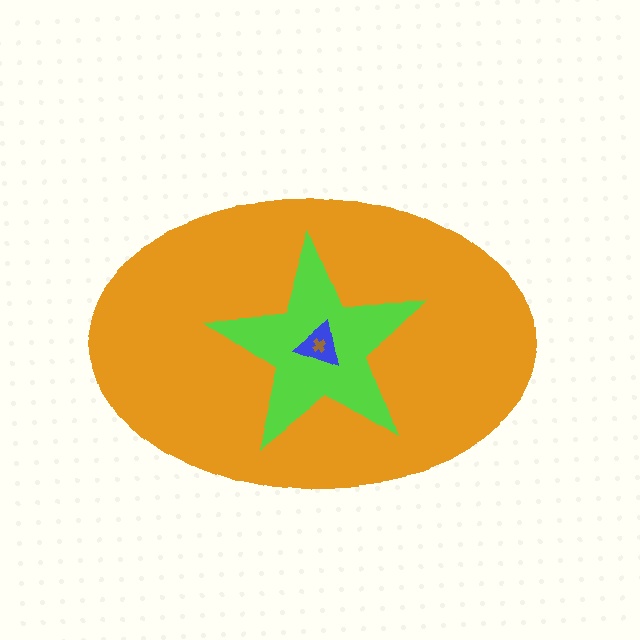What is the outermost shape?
The orange ellipse.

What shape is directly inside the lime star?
The blue triangle.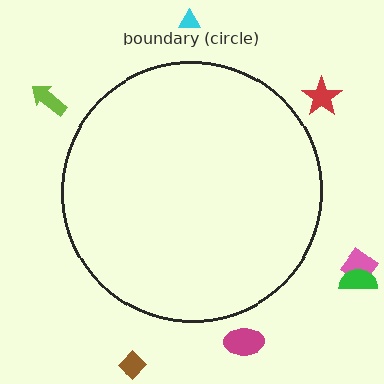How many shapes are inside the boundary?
0 inside, 7 outside.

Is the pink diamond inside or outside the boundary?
Outside.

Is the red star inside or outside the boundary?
Outside.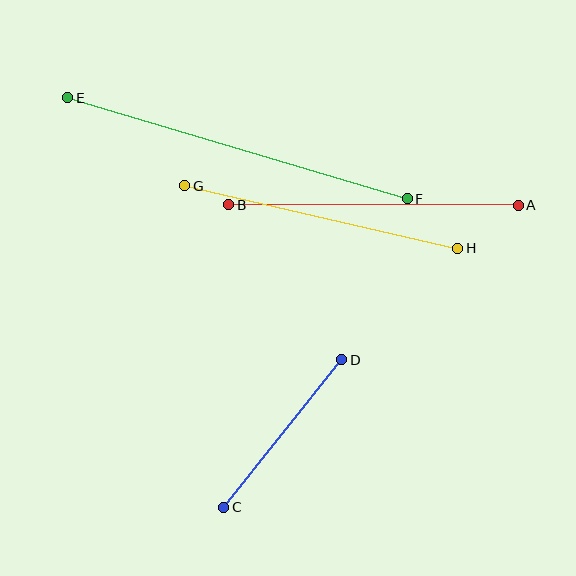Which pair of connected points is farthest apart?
Points E and F are farthest apart.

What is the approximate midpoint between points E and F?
The midpoint is at approximately (238, 148) pixels.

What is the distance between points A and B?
The distance is approximately 289 pixels.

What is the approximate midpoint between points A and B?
The midpoint is at approximately (374, 205) pixels.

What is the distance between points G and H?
The distance is approximately 280 pixels.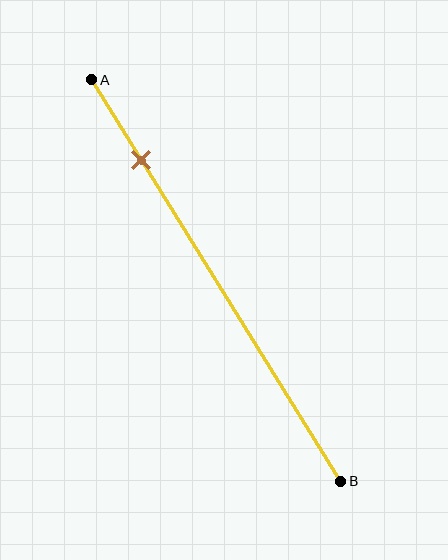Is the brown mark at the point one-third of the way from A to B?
No, the mark is at about 20% from A, not at the 33% one-third point.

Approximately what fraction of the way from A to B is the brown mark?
The brown mark is approximately 20% of the way from A to B.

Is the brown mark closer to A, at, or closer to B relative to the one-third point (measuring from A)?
The brown mark is closer to point A than the one-third point of segment AB.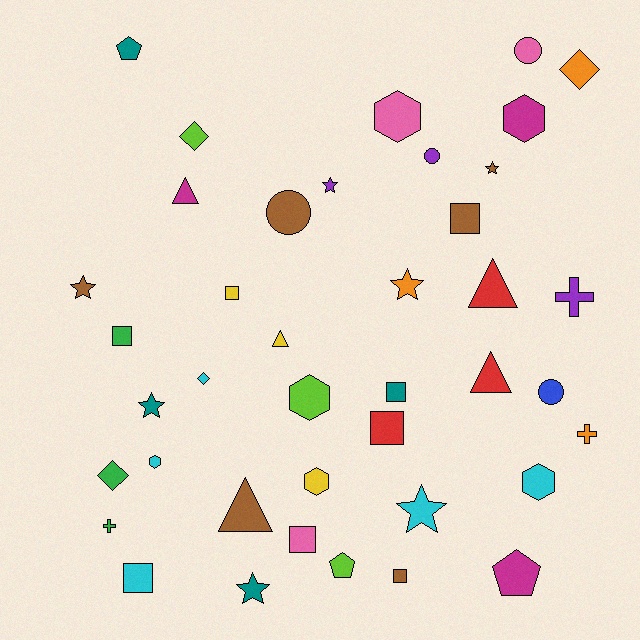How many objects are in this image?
There are 40 objects.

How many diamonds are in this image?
There are 4 diamonds.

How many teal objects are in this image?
There are 4 teal objects.